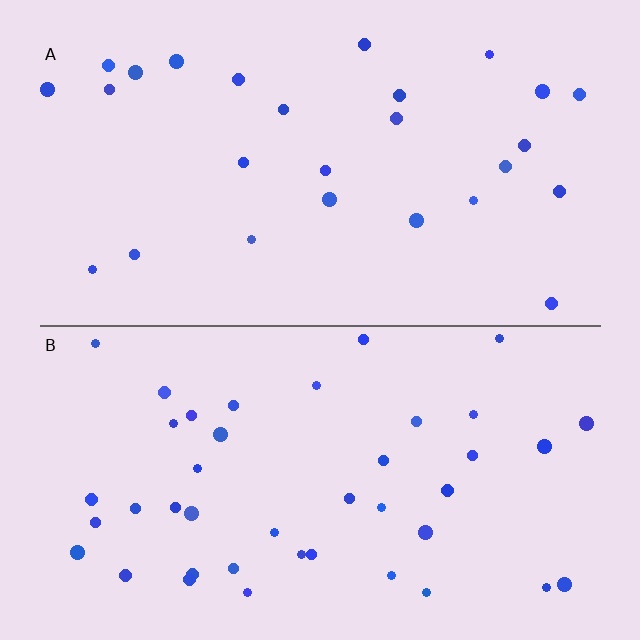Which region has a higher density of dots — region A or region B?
B (the bottom).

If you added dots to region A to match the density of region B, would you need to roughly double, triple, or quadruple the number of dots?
Approximately double.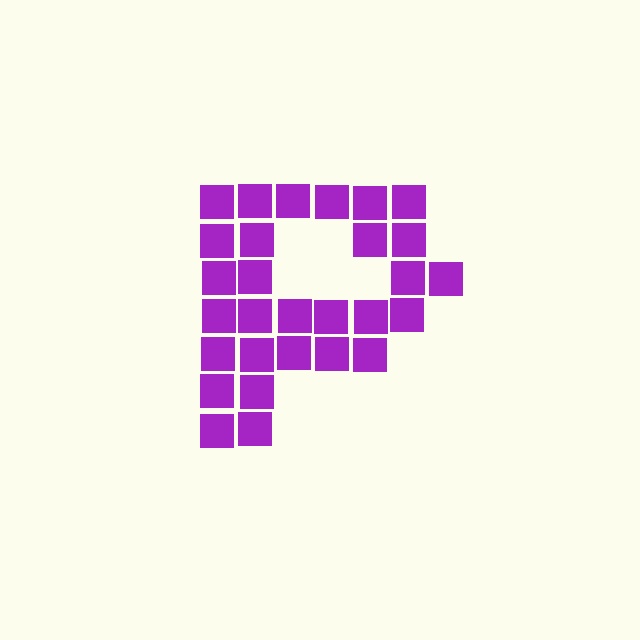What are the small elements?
The small elements are squares.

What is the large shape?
The large shape is the letter P.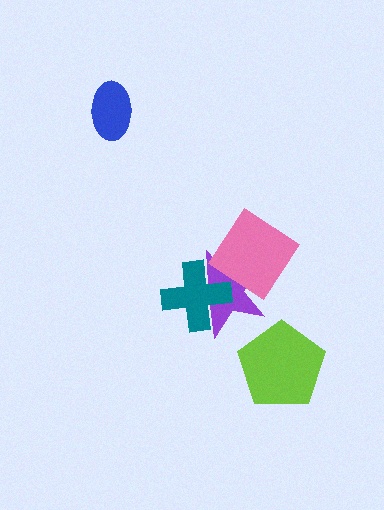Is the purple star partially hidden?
Yes, it is partially covered by another shape.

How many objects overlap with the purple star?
2 objects overlap with the purple star.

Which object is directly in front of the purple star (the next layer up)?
The teal cross is directly in front of the purple star.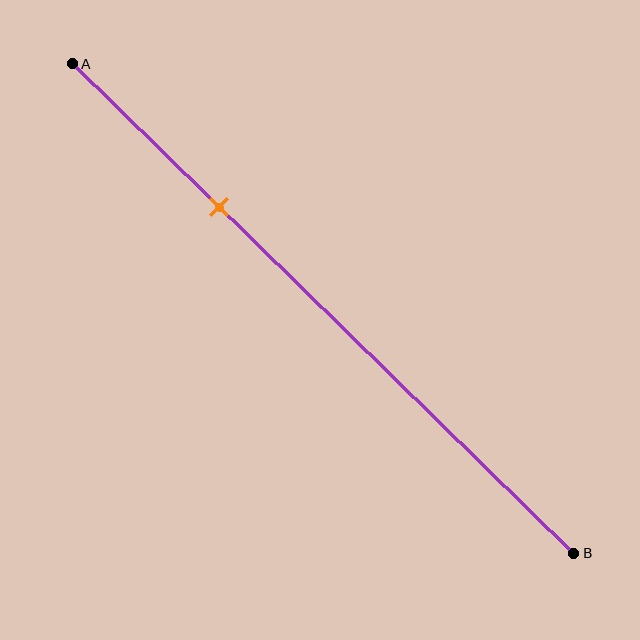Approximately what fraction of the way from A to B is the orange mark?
The orange mark is approximately 30% of the way from A to B.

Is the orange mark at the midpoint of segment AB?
No, the mark is at about 30% from A, not at the 50% midpoint.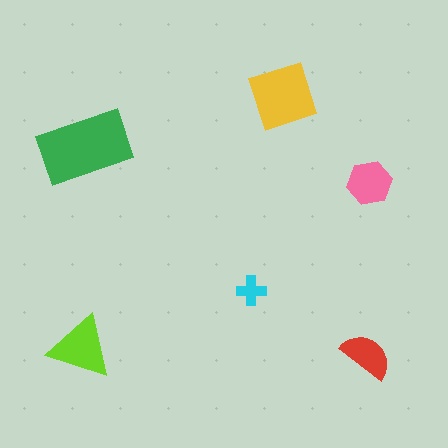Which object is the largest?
The green rectangle.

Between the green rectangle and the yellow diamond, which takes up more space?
The green rectangle.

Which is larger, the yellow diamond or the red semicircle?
The yellow diamond.